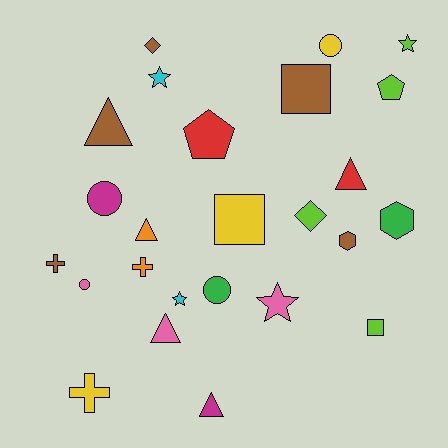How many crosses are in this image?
There are 3 crosses.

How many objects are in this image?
There are 25 objects.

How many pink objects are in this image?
There are 3 pink objects.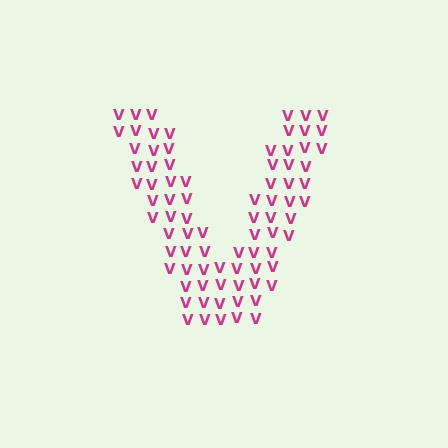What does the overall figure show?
The overall figure shows the letter V.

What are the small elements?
The small elements are letter V's.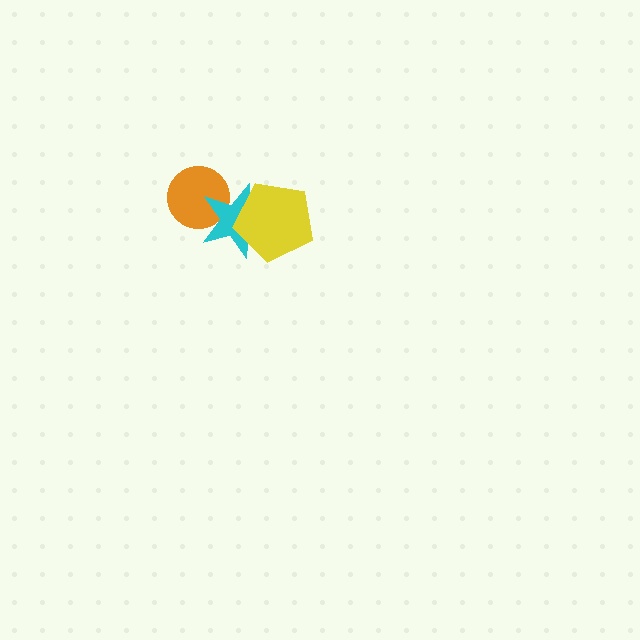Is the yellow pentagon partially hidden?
No, no other shape covers it.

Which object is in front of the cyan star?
The yellow pentagon is in front of the cyan star.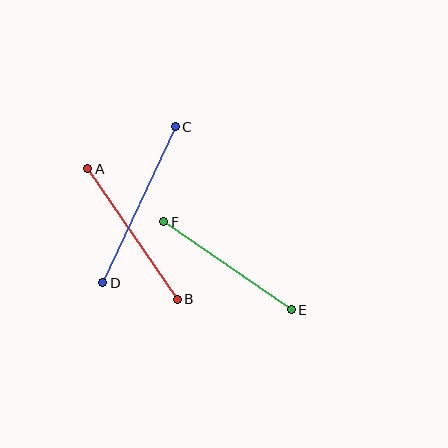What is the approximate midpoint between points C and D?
The midpoint is at approximately (139, 205) pixels.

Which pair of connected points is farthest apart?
Points C and D are farthest apart.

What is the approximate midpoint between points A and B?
The midpoint is at approximately (132, 234) pixels.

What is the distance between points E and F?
The distance is approximately 155 pixels.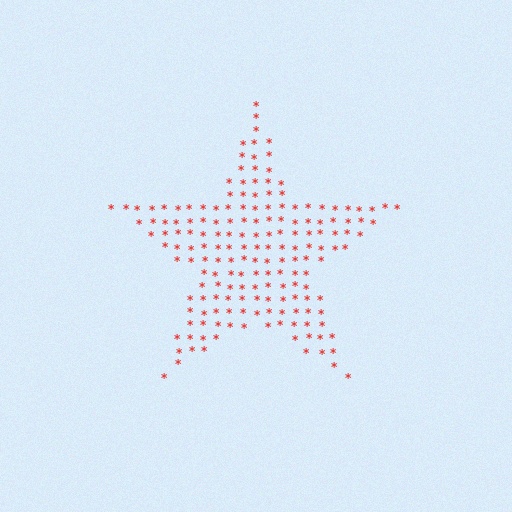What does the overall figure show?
The overall figure shows a star.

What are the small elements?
The small elements are asterisks.